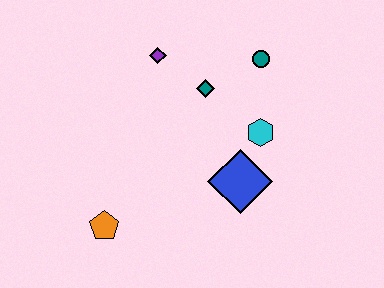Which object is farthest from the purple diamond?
The orange pentagon is farthest from the purple diamond.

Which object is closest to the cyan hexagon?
The blue diamond is closest to the cyan hexagon.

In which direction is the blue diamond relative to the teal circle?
The blue diamond is below the teal circle.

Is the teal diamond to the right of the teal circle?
No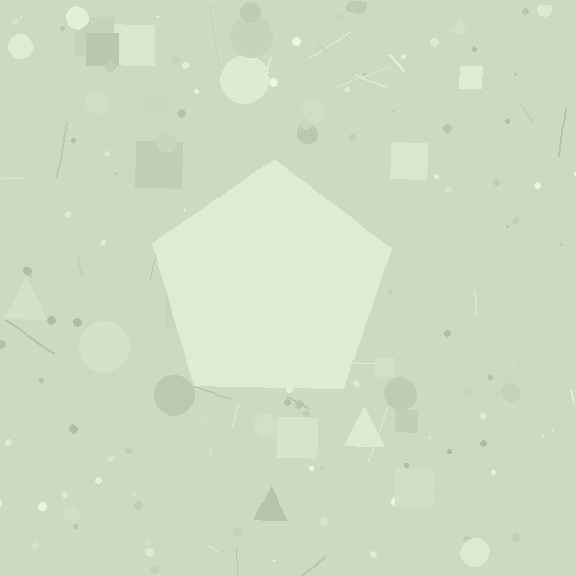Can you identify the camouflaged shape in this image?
The camouflaged shape is a pentagon.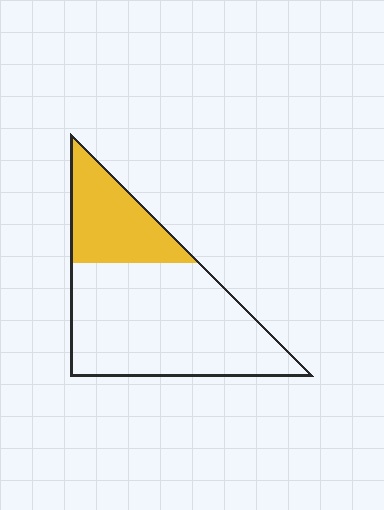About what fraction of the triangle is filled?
About one quarter (1/4).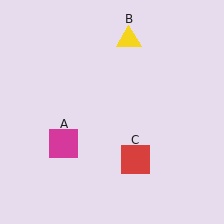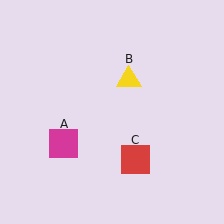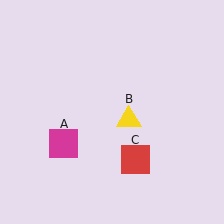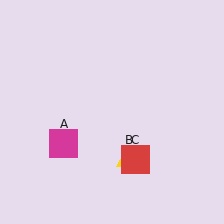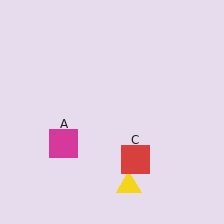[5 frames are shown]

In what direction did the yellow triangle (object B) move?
The yellow triangle (object B) moved down.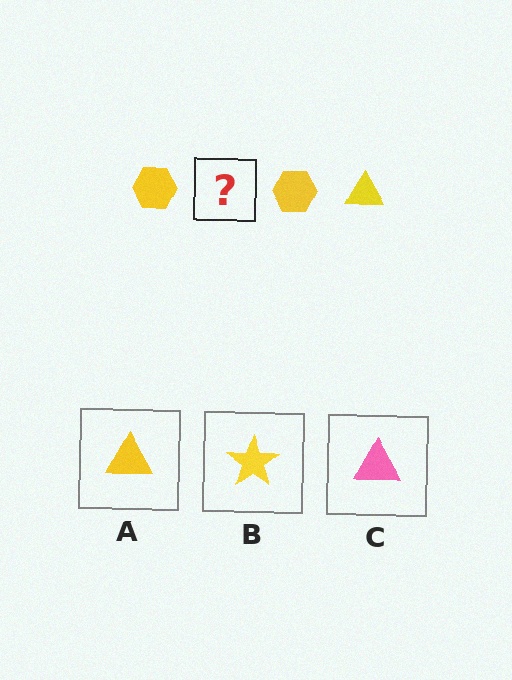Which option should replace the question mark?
Option A.